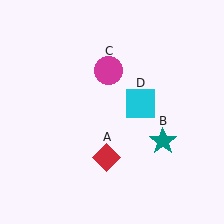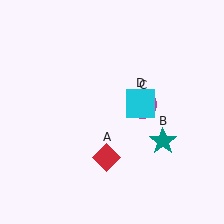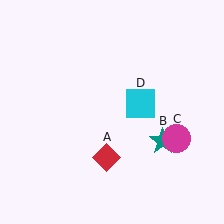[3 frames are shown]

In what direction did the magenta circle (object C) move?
The magenta circle (object C) moved down and to the right.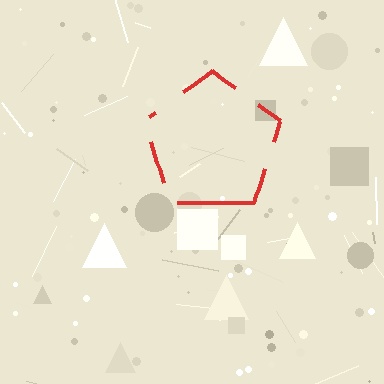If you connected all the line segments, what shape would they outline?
They would outline a pentagon.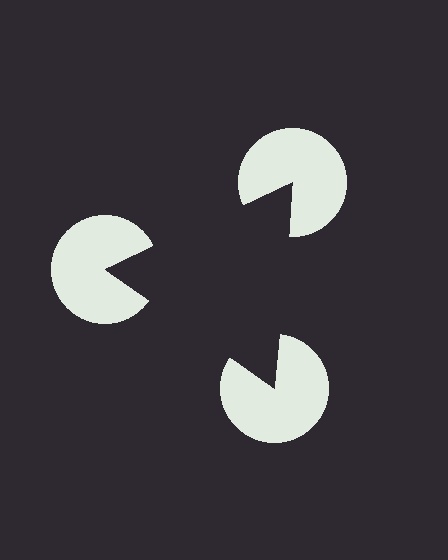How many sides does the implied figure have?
3 sides.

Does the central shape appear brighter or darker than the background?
It typically appears slightly darker than the background, even though no actual brightness change is drawn.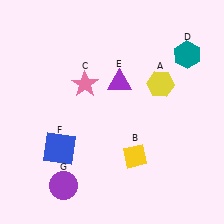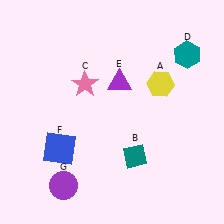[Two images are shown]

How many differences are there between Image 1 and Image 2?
There is 1 difference between the two images.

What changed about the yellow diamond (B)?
In Image 1, B is yellow. In Image 2, it changed to teal.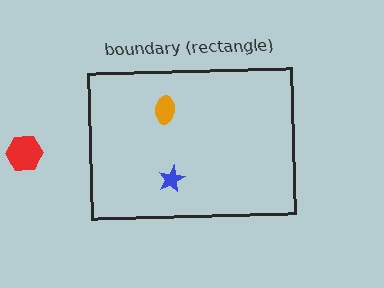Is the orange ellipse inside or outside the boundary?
Inside.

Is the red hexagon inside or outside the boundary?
Outside.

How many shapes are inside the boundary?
2 inside, 1 outside.